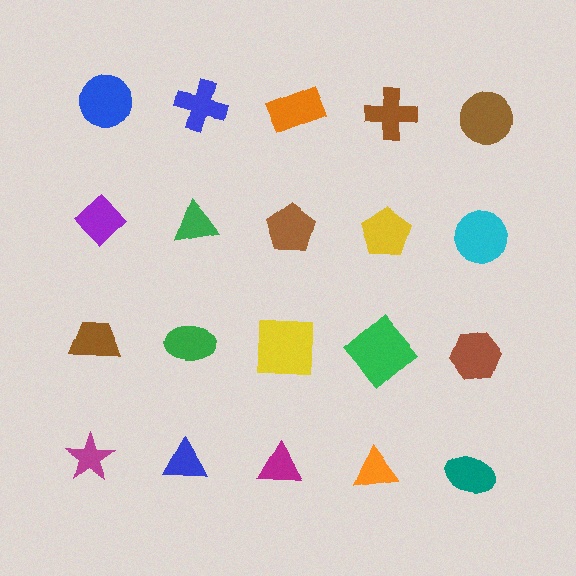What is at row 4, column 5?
A teal ellipse.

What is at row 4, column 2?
A blue triangle.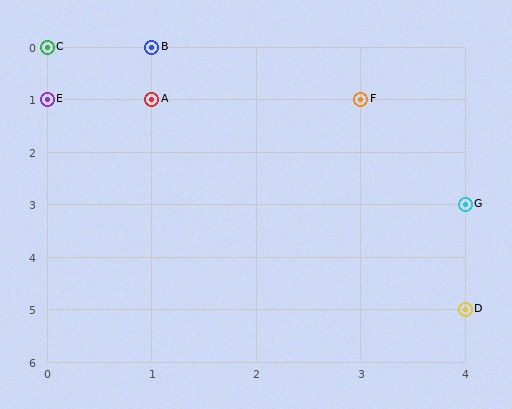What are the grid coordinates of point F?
Point F is at grid coordinates (3, 1).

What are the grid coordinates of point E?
Point E is at grid coordinates (0, 1).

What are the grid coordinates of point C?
Point C is at grid coordinates (0, 0).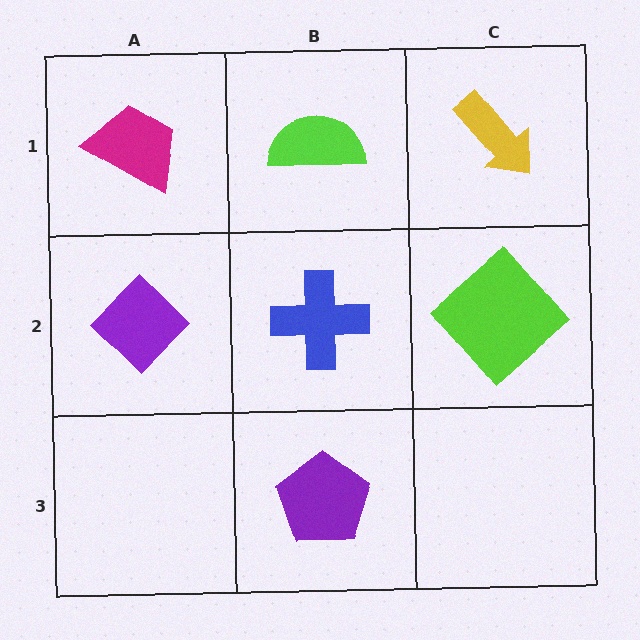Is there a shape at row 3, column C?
No, that cell is empty.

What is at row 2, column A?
A purple diamond.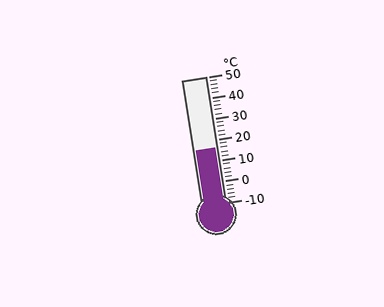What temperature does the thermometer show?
The thermometer shows approximately 16°C.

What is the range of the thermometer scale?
The thermometer scale ranges from -10°C to 50°C.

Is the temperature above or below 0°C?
The temperature is above 0°C.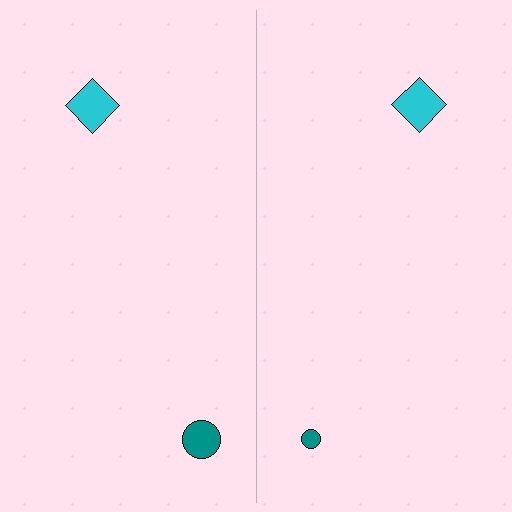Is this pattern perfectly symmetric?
No, the pattern is not perfectly symmetric. The teal circle on the right side has a different size than its mirror counterpart.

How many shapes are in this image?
There are 4 shapes in this image.